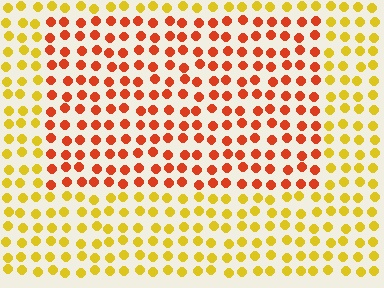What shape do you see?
I see a rectangle.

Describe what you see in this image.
The image is filled with small yellow elements in a uniform arrangement. A rectangle-shaped region is visible where the elements are tinted to a slightly different hue, forming a subtle color boundary.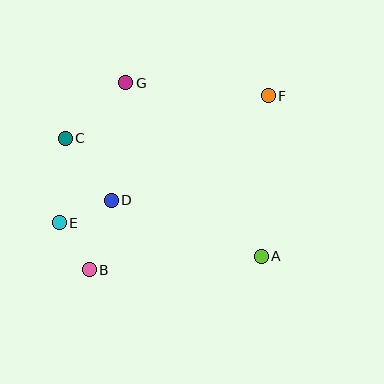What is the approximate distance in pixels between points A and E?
The distance between A and E is approximately 205 pixels.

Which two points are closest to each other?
Points B and E are closest to each other.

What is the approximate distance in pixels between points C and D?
The distance between C and D is approximately 78 pixels.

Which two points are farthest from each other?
Points B and F are farthest from each other.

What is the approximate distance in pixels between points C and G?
The distance between C and G is approximately 82 pixels.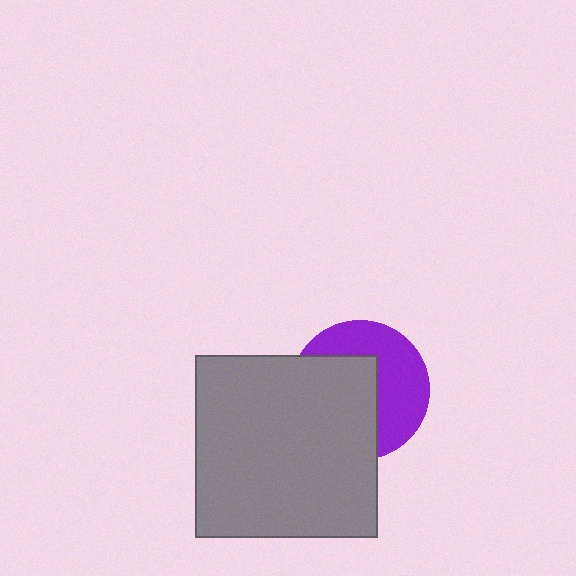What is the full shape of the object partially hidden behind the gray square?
The partially hidden object is a purple circle.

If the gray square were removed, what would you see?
You would see the complete purple circle.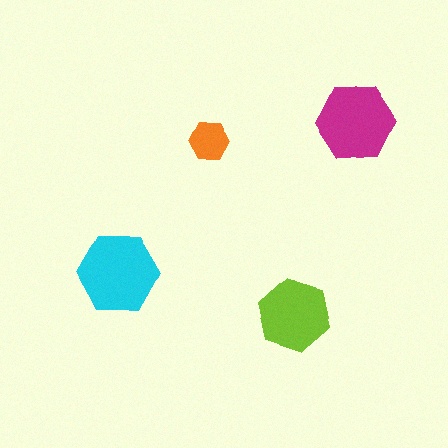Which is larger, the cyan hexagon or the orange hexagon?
The cyan one.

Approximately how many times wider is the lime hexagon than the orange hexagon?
About 2 times wider.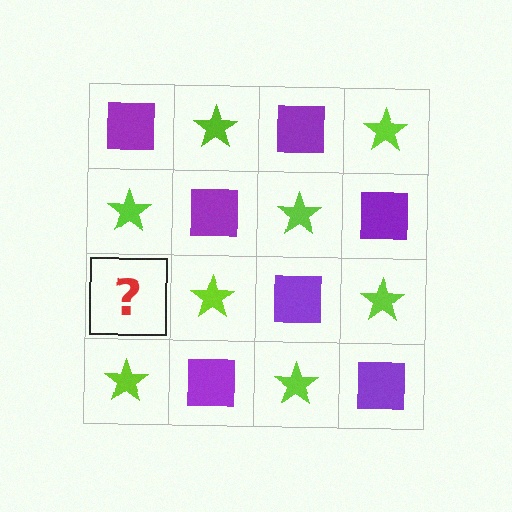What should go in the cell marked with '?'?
The missing cell should contain a purple square.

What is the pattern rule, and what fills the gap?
The rule is that it alternates purple square and lime star in a checkerboard pattern. The gap should be filled with a purple square.